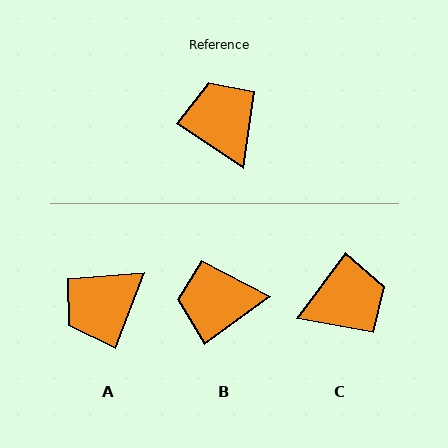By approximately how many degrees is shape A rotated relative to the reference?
Approximately 103 degrees counter-clockwise.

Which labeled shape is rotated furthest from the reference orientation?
A, about 103 degrees away.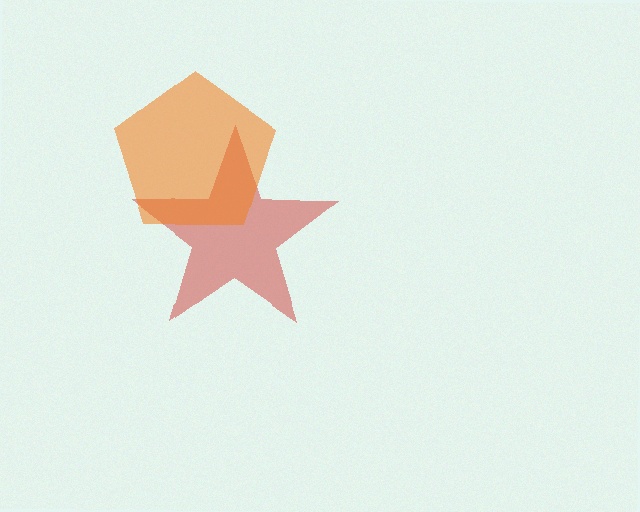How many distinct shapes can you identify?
There are 2 distinct shapes: a red star, an orange pentagon.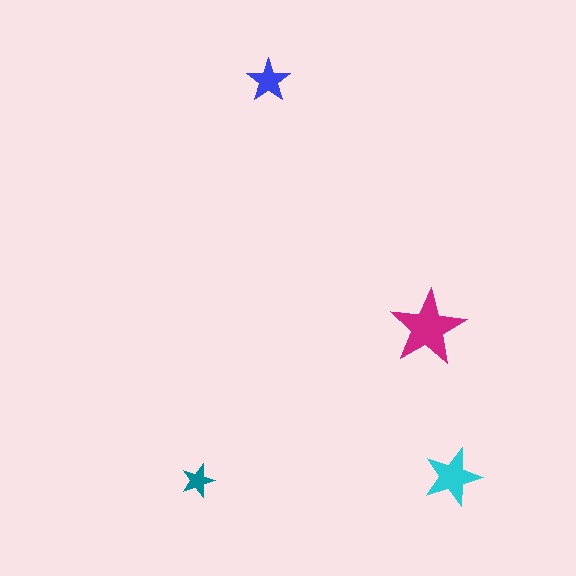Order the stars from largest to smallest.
the magenta one, the cyan one, the blue one, the teal one.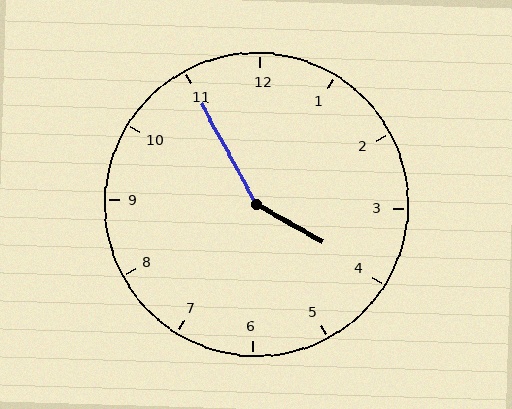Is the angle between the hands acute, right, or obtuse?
It is obtuse.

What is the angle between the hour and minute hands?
Approximately 148 degrees.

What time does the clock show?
3:55.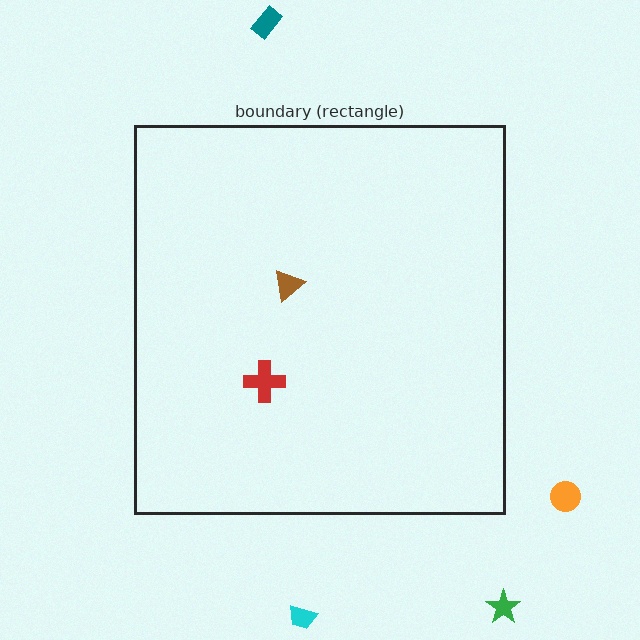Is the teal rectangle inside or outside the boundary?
Outside.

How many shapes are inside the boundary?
2 inside, 4 outside.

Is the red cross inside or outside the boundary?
Inside.